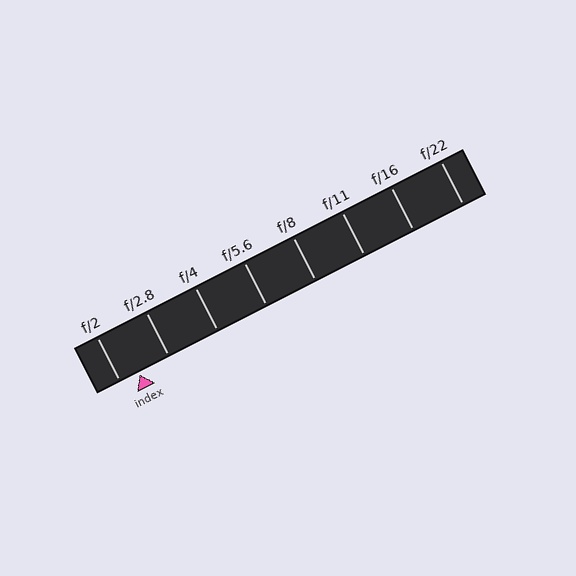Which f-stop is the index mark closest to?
The index mark is closest to f/2.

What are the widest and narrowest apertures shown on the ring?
The widest aperture shown is f/2 and the narrowest is f/22.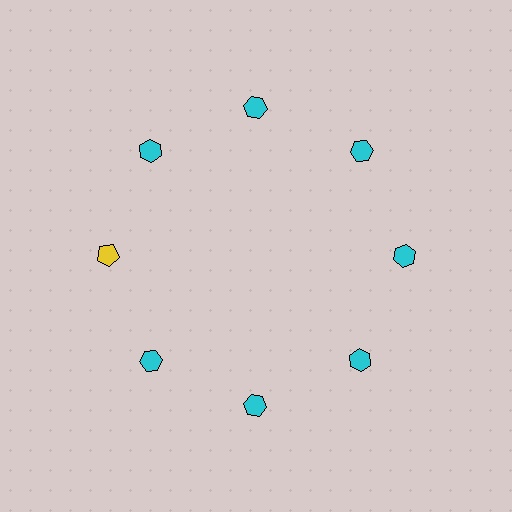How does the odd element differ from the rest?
It differs in both color (yellow instead of cyan) and shape (pentagon instead of hexagon).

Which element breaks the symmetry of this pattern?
The yellow pentagon at roughly the 9 o'clock position breaks the symmetry. All other shapes are cyan hexagons.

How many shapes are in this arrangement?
There are 8 shapes arranged in a ring pattern.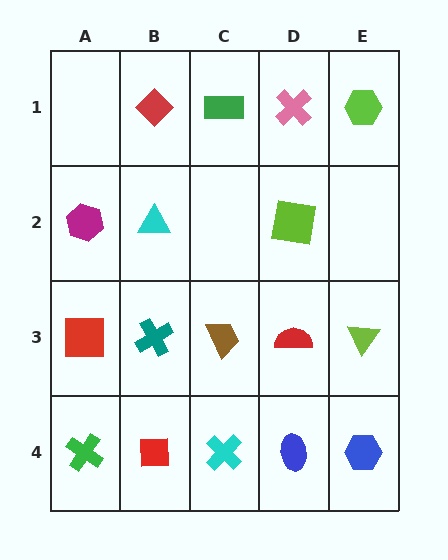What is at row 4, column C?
A cyan cross.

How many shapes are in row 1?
4 shapes.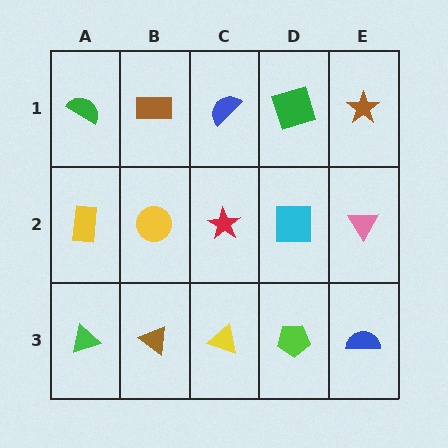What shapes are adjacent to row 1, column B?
A yellow circle (row 2, column B), a green semicircle (row 1, column A), a blue semicircle (row 1, column C).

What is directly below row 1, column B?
A yellow circle.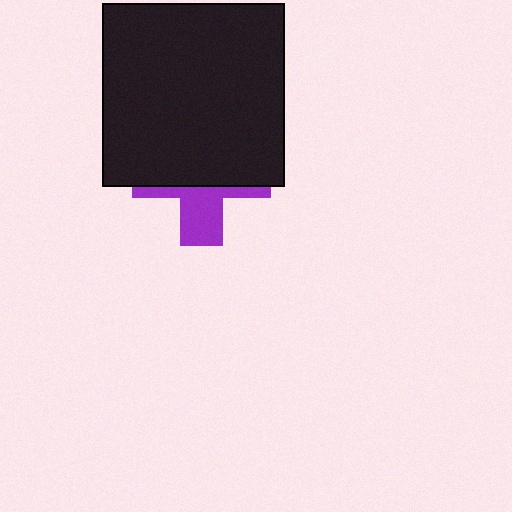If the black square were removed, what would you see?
You would see the complete purple cross.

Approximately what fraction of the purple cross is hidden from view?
Roughly 66% of the purple cross is hidden behind the black square.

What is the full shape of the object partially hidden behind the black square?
The partially hidden object is a purple cross.